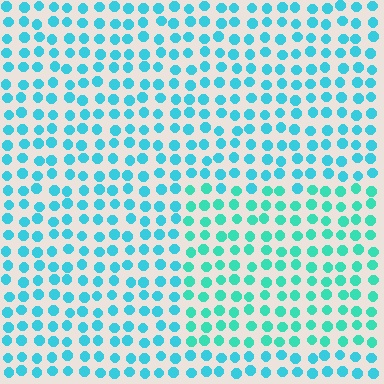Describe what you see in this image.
The image is filled with small cyan elements in a uniform arrangement. A rectangle-shaped region is visible where the elements are tinted to a slightly different hue, forming a subtle color boundary.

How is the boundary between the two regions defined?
The boundary is defined purely by a slight shift in hue (about 23 degrees). Spacing, size, and orientation are identical on both sides.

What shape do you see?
I see a rectangle.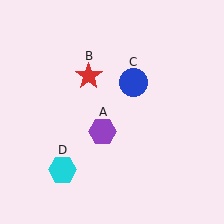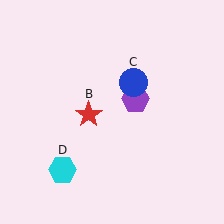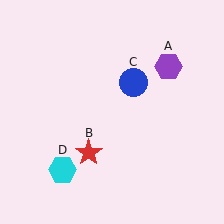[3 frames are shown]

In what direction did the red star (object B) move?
The red star (object B) moved down.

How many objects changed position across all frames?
2 objects changed position: purple hexagon (object A), red star (object B).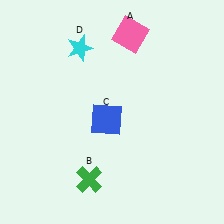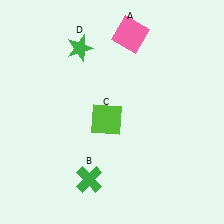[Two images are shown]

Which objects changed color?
C changed from blue to lime. D changed from cyan to green.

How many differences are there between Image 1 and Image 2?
There are 2 differences between the two images.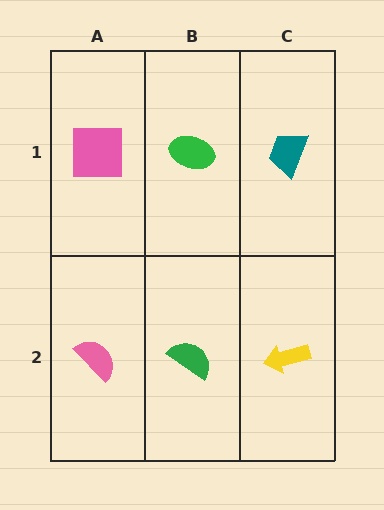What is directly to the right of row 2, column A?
A green semicircle.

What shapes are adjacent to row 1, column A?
A pink semicircle (row 2, column A), a green ellipse (row 1, column B).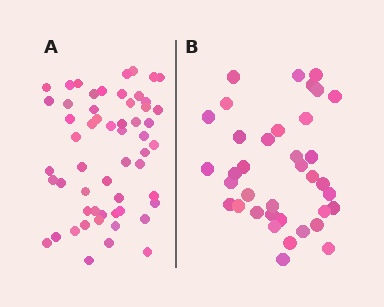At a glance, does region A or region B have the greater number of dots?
Region A (the left region) has more dots.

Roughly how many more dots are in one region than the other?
Region A has approximately 20 more dots than region B.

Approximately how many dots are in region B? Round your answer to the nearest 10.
About 40 dots. (The exact count is 37, which rounds to 40.)